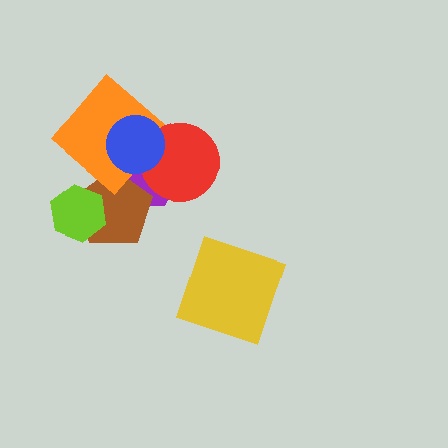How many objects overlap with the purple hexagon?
4 objects overlap with the purple hexagon.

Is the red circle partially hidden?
Yes, it is partially covered by another shape.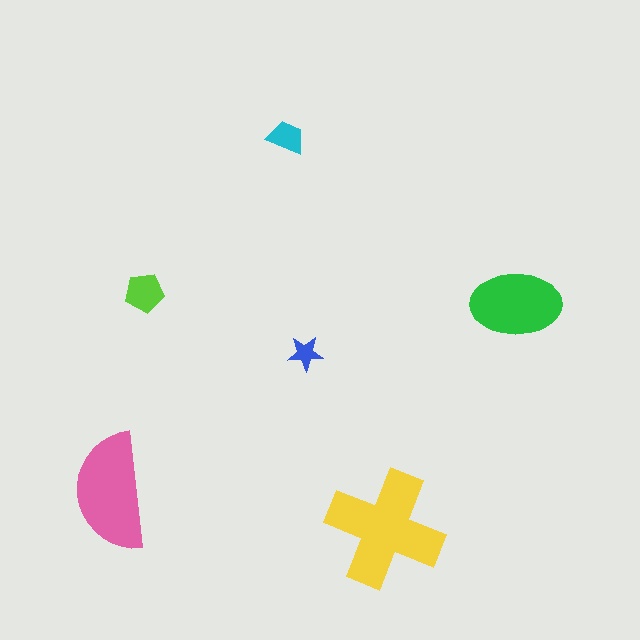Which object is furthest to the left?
The pink semicircle is leftmost.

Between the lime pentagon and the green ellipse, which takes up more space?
The green ellipse.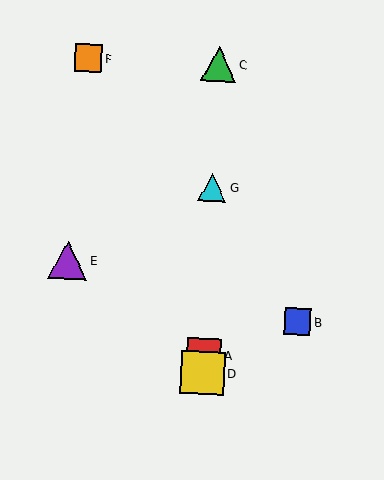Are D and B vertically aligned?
No, D is at x≈203 and B is at x≈298.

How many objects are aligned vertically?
4 objects (A, C, D, G) are aligned vertically.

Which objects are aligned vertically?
Objects A, C, D, G are aligned vertically.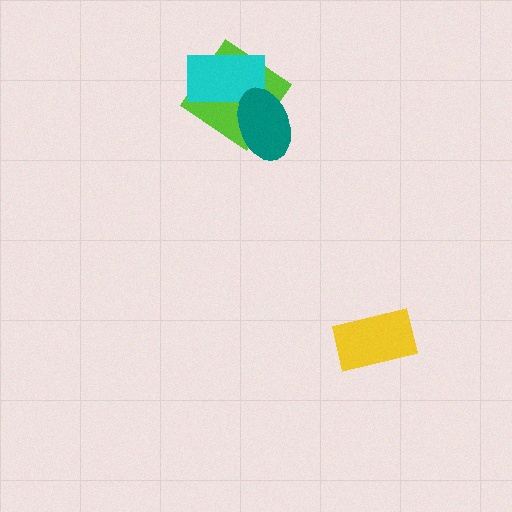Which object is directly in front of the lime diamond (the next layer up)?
The cyan rectangle is directly in front of the lime diamond.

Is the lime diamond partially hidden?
Yes, it is partially covered by another shape.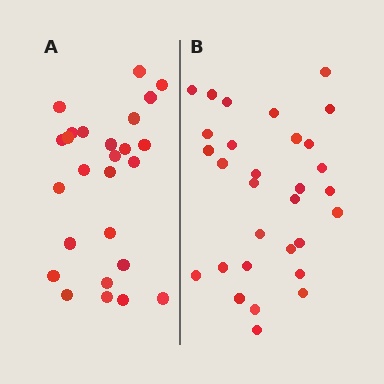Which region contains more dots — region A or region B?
Region B (the right region) has more dots.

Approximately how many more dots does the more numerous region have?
Region B has about 4 more dots than region A.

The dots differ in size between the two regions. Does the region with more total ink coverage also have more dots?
No. Region A has more total ink coverage because its dots are larger, but region B actually contains more individual dots. Total area can be misleading — the number of items is what matters here.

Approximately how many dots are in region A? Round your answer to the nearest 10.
About 30 dots. (The exact count is 26, which rounds to 30.)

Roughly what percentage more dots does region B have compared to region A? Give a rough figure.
About 15% more.